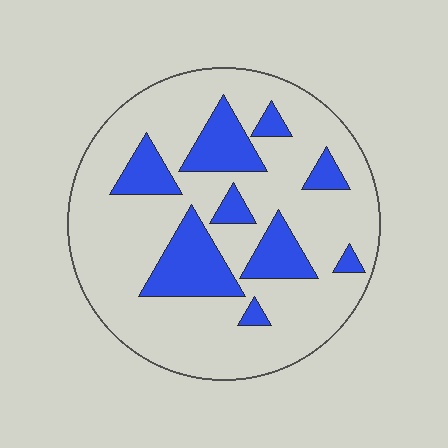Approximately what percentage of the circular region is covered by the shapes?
Approximately 25%.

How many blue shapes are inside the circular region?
9.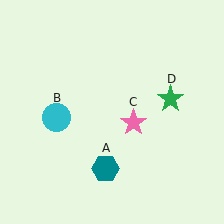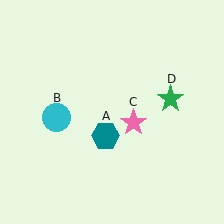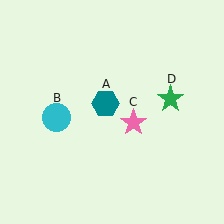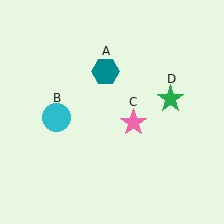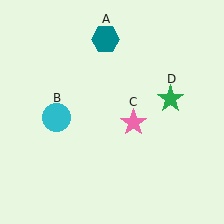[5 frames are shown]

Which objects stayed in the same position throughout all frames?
Cyan circle (object B) and pink star (object C) and green star (object D) remained stationary.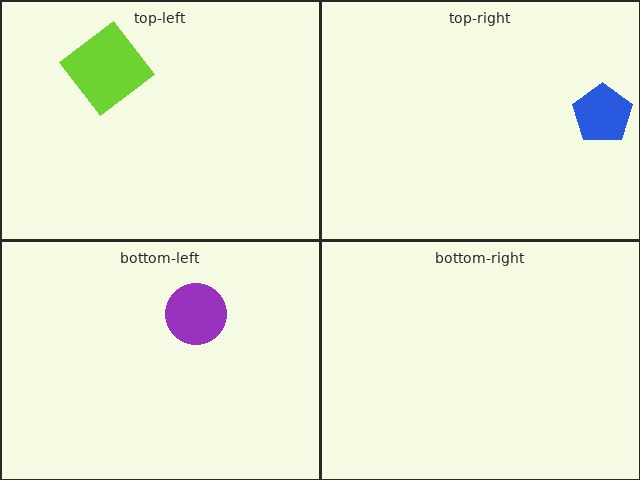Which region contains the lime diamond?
The top-left region.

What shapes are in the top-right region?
The blue pentagon.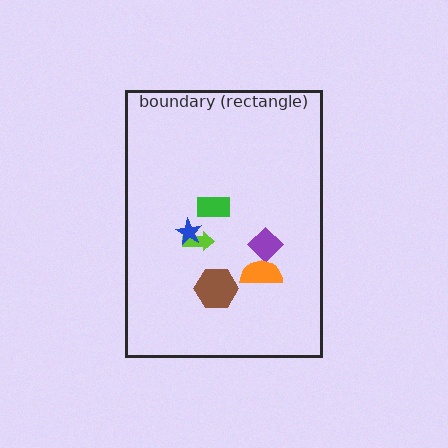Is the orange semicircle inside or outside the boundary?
Inside.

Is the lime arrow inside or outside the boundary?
Inside.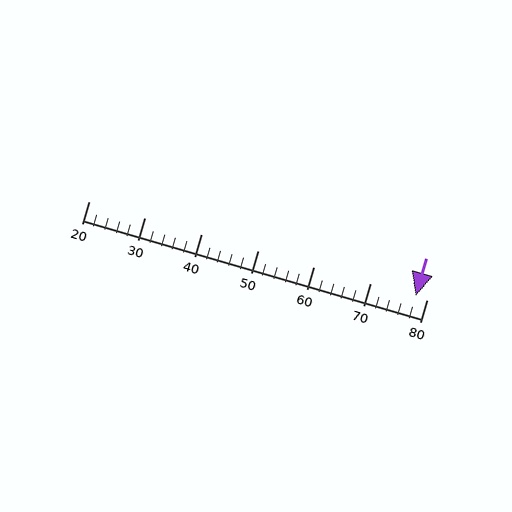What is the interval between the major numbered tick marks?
The major tick marks are spaced 10 units apart.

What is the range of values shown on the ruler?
The ruler shows values from 20 to 80.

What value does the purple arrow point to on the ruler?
The purple arrow points to approximately 78.